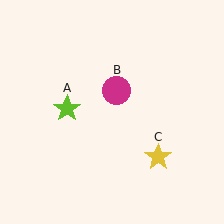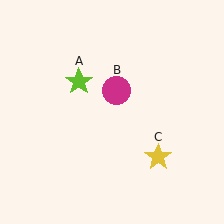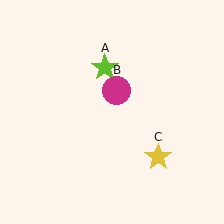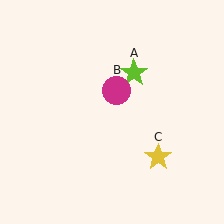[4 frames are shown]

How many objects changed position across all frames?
1 object changed position: lime star (object A).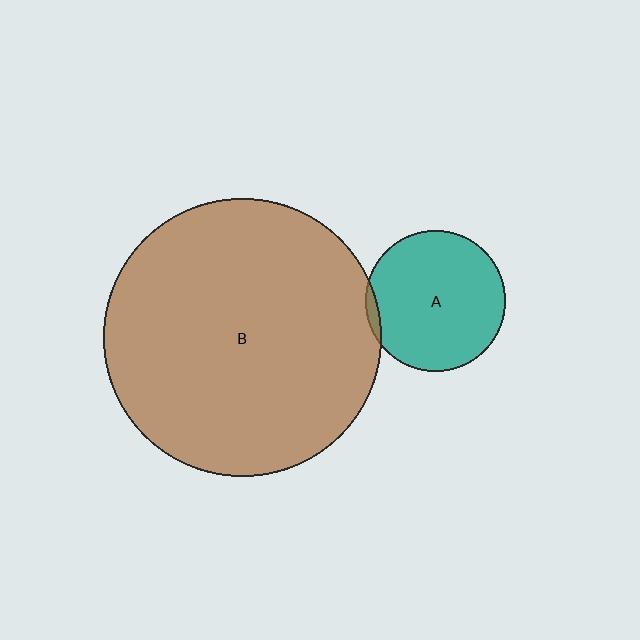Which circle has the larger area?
Circle B (brown).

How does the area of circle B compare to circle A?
Approximately 3.9 times.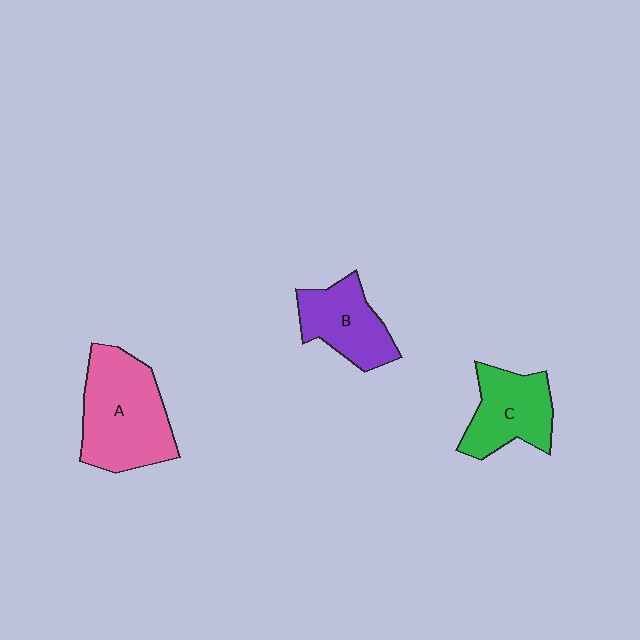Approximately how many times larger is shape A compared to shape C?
Approximately 1.5 times.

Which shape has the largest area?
Shape A (pink).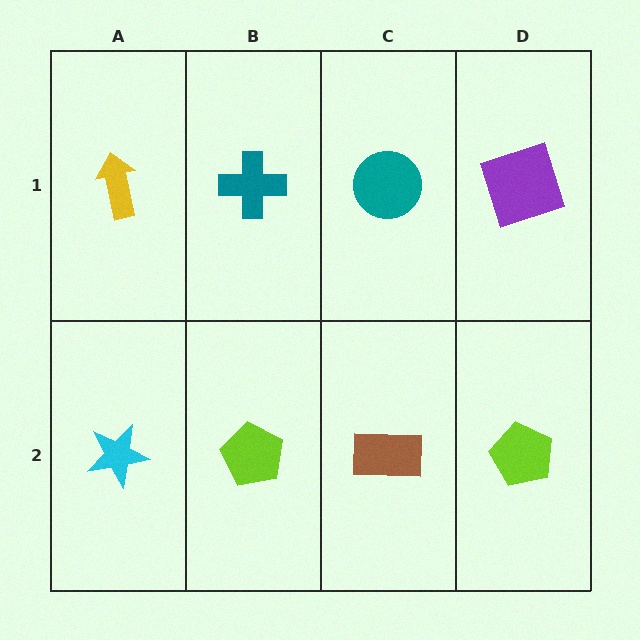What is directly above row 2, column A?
A yellow arrow.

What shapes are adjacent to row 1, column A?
A cyan star (row 2, column A), a teal cross (row 1, column B).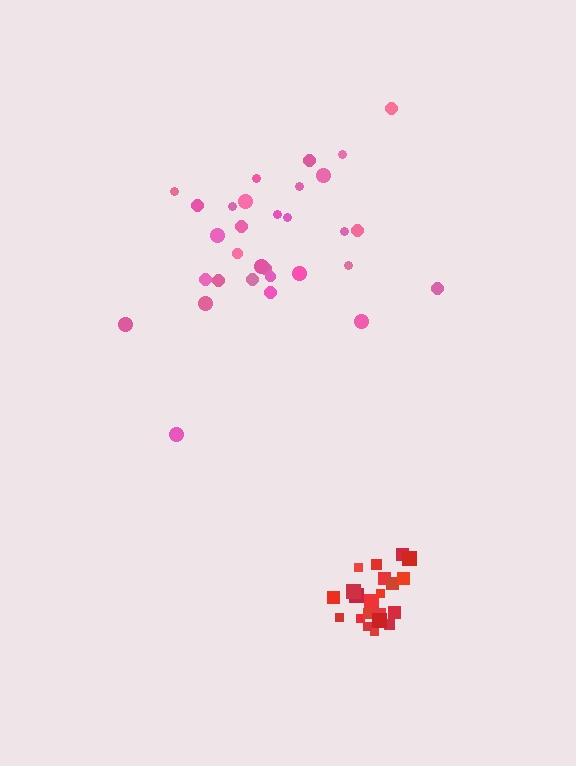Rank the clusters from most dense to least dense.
red, pink.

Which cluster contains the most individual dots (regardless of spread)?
Pink (31).